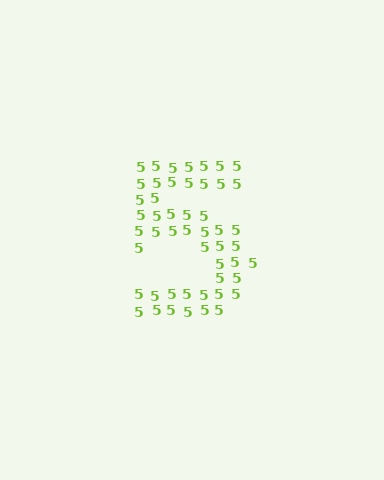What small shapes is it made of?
It is made of small digit 5's.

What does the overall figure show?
The overall figure shows the digit 5.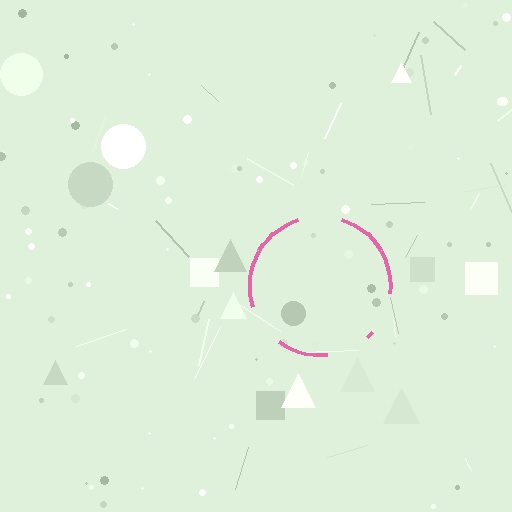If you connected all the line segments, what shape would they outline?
They would outline a circle.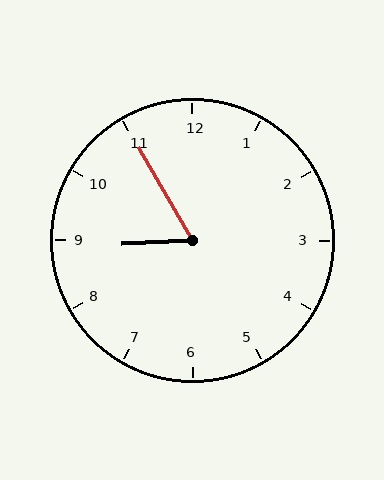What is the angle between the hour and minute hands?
Approximately 62 degrees.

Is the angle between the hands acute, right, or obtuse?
It is acute.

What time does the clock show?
8:55.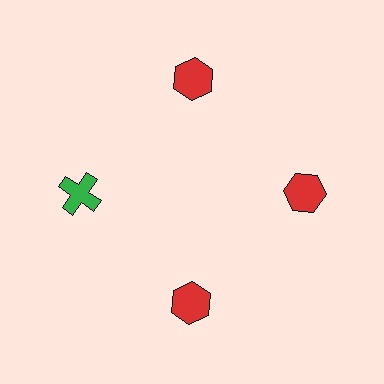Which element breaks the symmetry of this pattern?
The green cross at roughly the 9 o'clock position breaks the symmetry. All other shapes are red hexagons.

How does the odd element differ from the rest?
It differs in both color (green instead of red) and shape (cross instead of hexagon).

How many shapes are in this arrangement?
There are 4 shapes arranged in a ring pattern.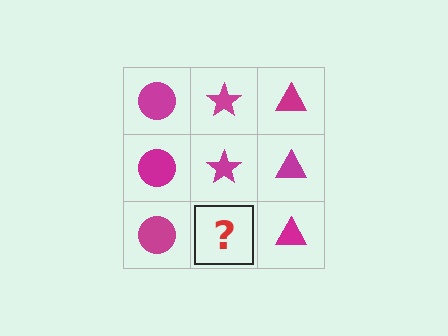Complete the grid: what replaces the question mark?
The question mark should be replaced with a magenta star.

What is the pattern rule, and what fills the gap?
The rule is that each column has a consistent shape. The gap should be filled with a magenta star.